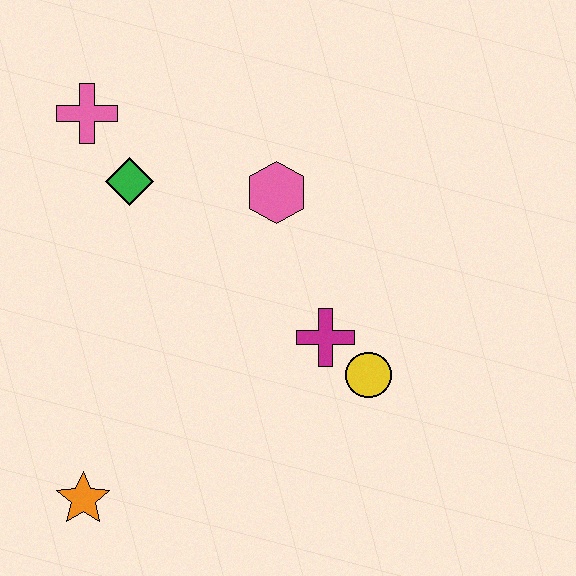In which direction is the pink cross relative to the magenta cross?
The pink cross is to the left of the magenta cross.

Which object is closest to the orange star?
The magenta cross is closest to the orange star.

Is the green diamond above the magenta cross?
Yes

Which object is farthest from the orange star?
The pink cross is farthest from the orange star.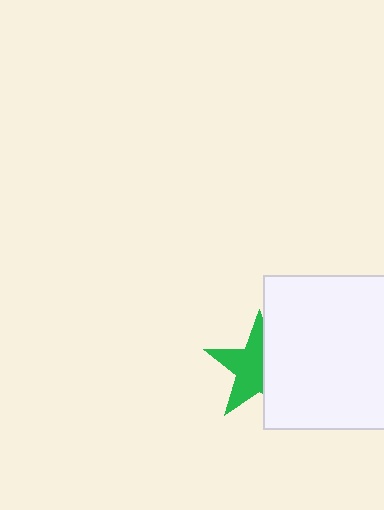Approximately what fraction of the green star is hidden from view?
Roughly 41% of the green star is hidden behind the white square.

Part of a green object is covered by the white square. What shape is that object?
It is a star.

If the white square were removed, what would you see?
You would see the complete green star.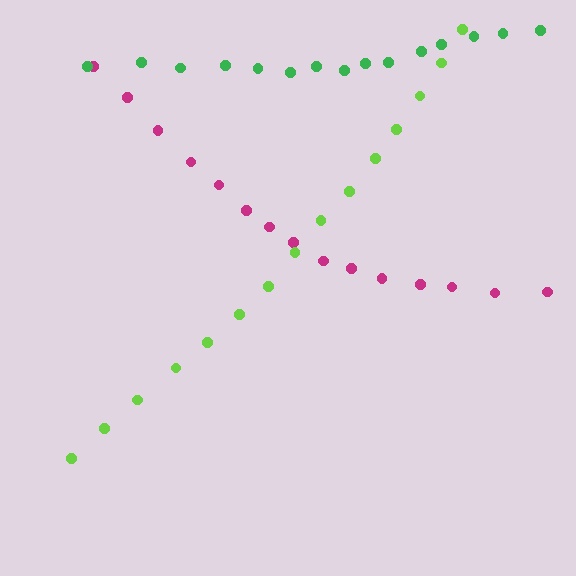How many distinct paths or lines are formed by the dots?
There are 3 distinct paths.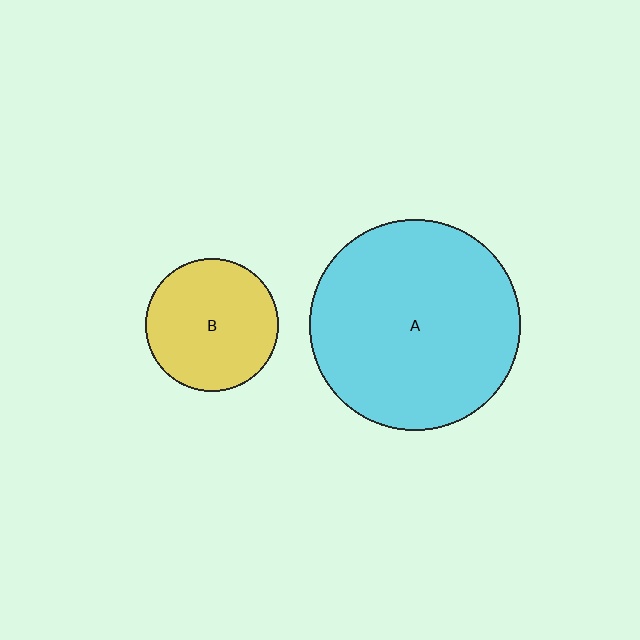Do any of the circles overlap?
No, none of the circles overlap.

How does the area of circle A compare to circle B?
Approximately 2.5 times.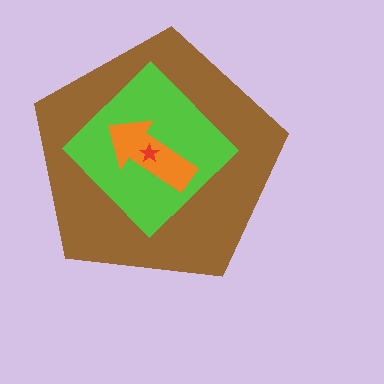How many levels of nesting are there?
4.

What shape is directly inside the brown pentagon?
The lime diamond.